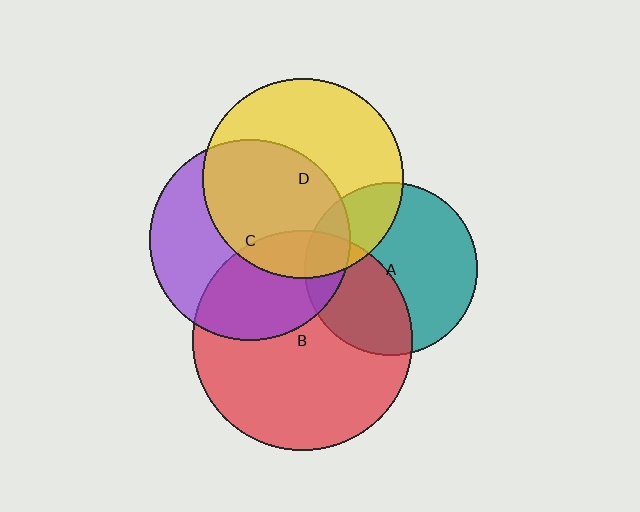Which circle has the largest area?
Circle B (red).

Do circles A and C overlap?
Yes.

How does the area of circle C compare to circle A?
Approximately 1.4 times.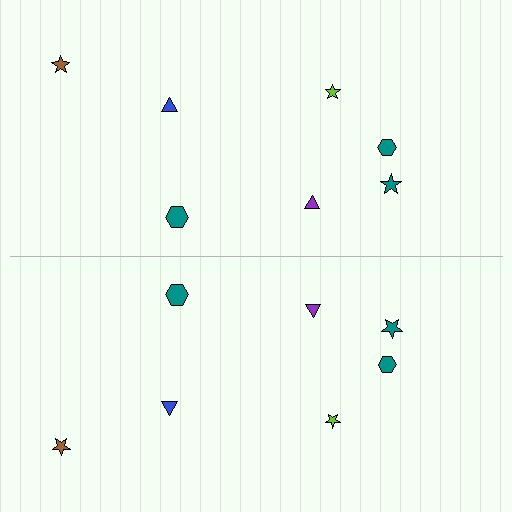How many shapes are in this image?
There are 14 shapes in this image.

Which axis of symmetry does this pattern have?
The pattern has a horizontal axis of symmetry running through the center of the image.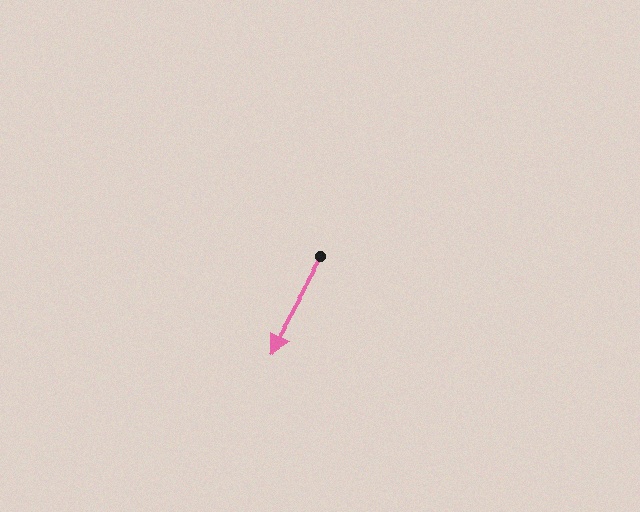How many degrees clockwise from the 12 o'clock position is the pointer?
Approximately 209 degrees.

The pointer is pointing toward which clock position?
Roughly 7 o'clock.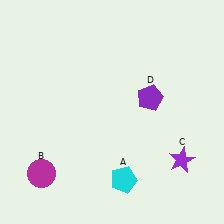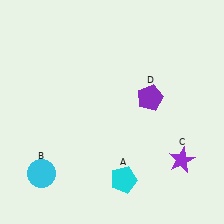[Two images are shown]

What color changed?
The circle (B) changed from magenta in Image 1 to cyan in Image 2.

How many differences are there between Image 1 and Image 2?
There is 1 difference between the two images.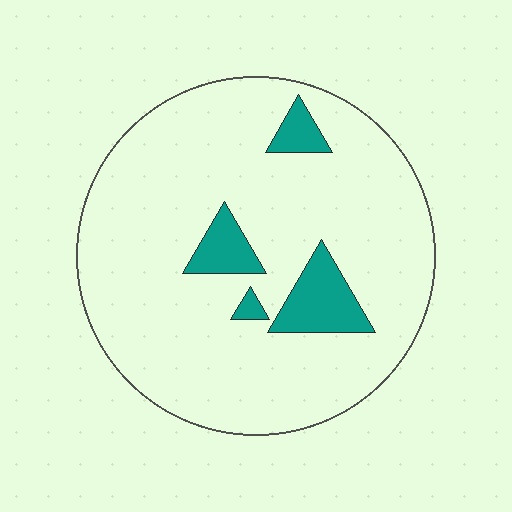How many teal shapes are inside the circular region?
4.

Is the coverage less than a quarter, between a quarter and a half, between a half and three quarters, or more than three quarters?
Less than a quarter.